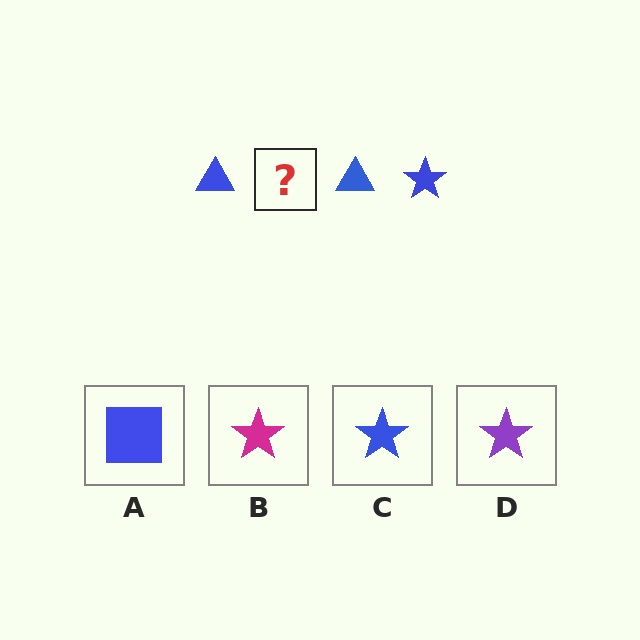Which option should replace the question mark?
Option C.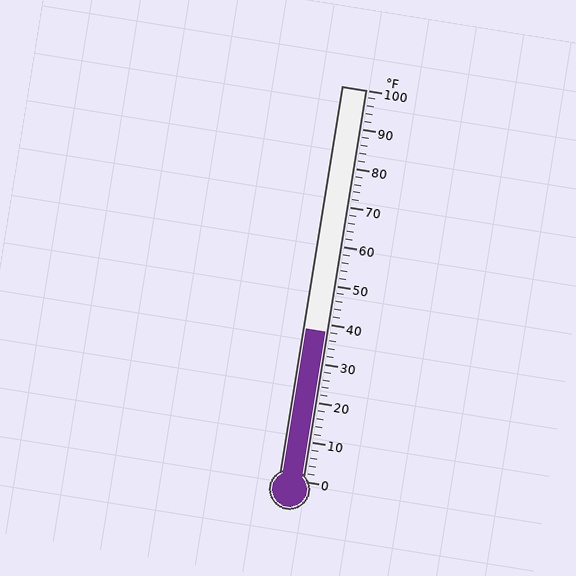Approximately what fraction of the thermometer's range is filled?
The thermometer is filled to approximately 40% of its range.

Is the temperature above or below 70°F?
The temperature is below 70°F.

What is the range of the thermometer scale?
The thermometer scale ranges from 0°F to 100°F.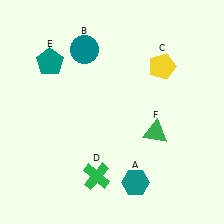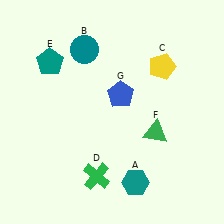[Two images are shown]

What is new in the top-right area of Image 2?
A blue pentagon (G) was added in the top-right area of Image 2.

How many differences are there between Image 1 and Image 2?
There is 1 difference between the two images.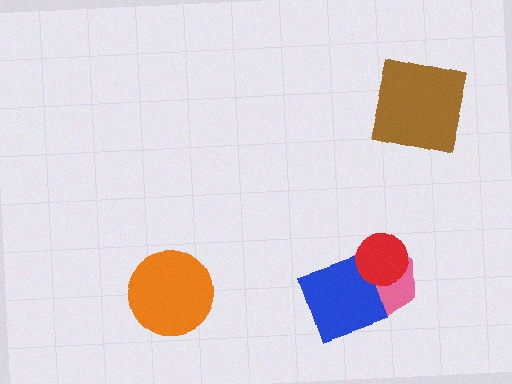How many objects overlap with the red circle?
1 object overlaps with the red circle.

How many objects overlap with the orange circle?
0 objects overlap with the orange circle.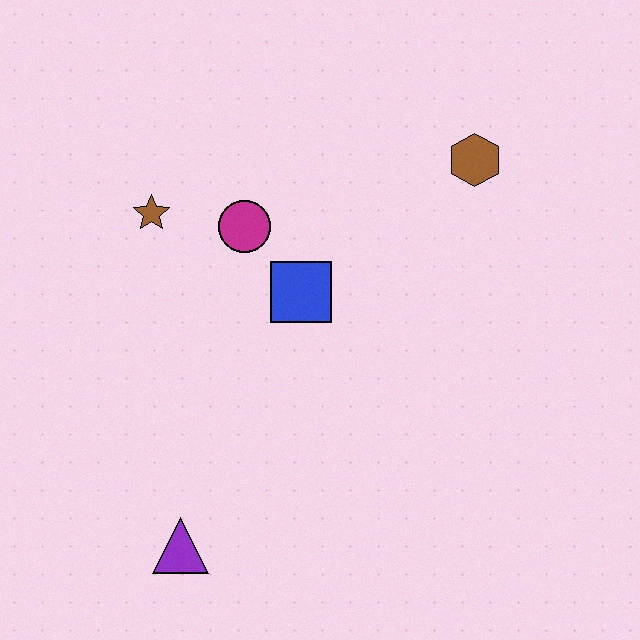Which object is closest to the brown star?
The magenta circle is closest to the brown star.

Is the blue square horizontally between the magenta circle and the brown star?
No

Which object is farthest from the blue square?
The purple triangle is farthest from the blue square.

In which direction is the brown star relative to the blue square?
The brown star is to the left of the blue square.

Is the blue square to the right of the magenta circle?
Yes